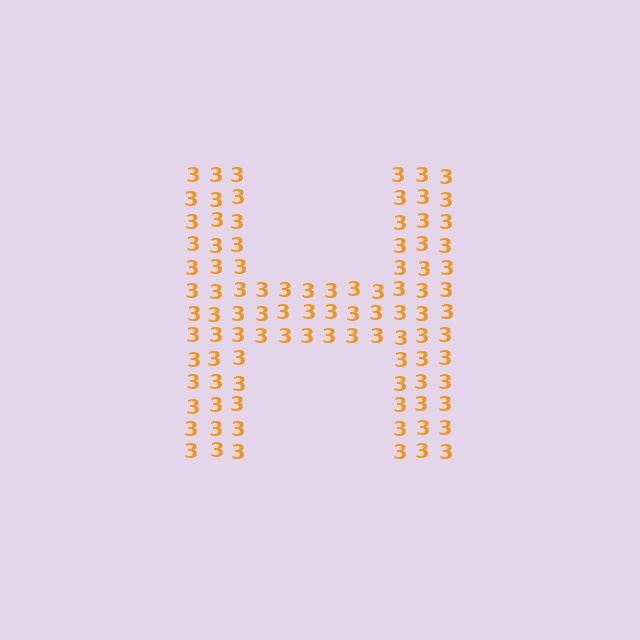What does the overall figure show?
The overall figure shows the letter H.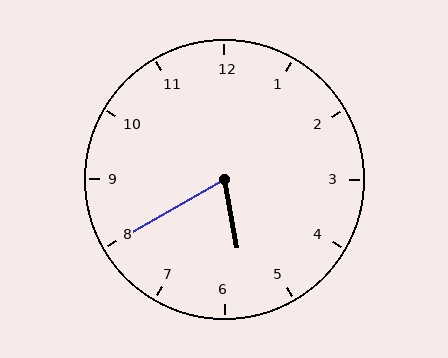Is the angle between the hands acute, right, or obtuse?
It is acute.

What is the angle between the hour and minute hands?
Approximately 70 degrees.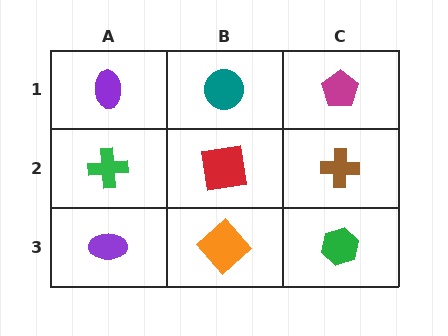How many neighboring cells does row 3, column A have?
2.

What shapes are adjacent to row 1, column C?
A brown cross (row 2, column C), a teal circle (row 1, column B).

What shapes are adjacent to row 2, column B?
A teal circle (row 1, column B), an orange diamond (row 3, column B), a green cross (row 2, column A), a brown cross (row 2, column C).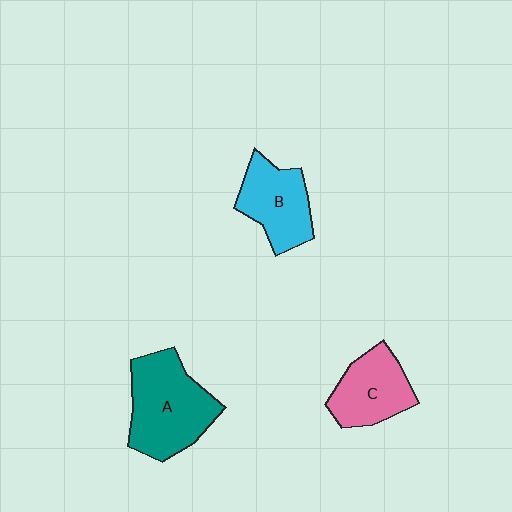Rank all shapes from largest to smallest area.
From largest to smallest: A (teal), B (cyan), C (pink).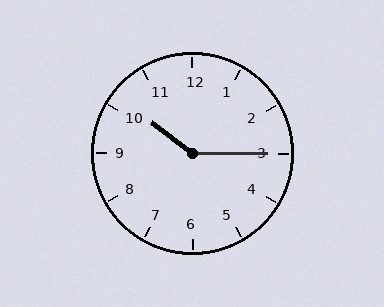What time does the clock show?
10:15.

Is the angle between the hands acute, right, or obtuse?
It is obtuse.